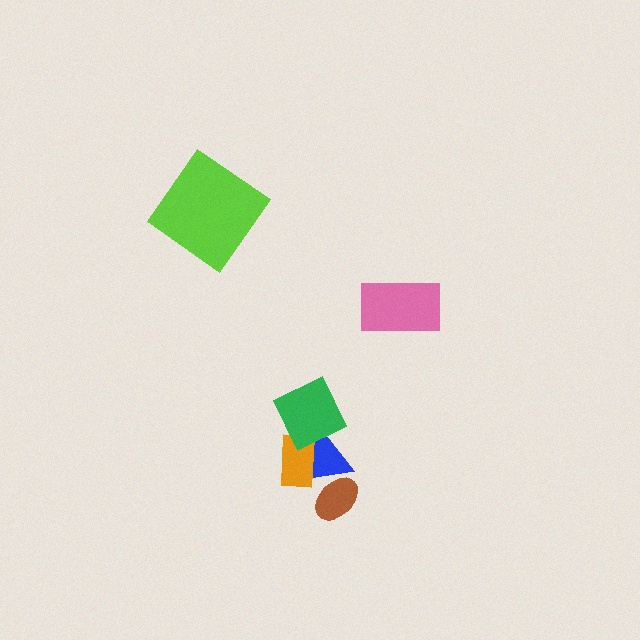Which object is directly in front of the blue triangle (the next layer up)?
The orange rectangle is directly in front of the blue triangle.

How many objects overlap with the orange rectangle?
2 objects overlap with the orange rectangle.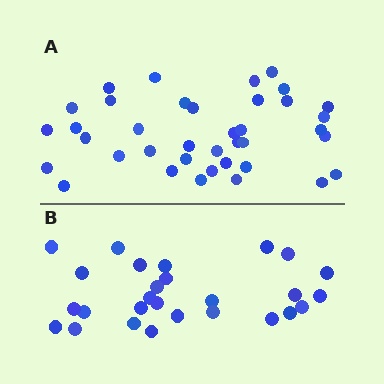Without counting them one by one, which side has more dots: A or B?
Region A (the top region) has more dots.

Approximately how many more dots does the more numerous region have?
Region A has roughly 12 or so more dots than region B.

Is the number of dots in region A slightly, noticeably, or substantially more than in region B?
Region A has noticeably more, but not dramatically so. The ratio is roughly 1.4 to 1.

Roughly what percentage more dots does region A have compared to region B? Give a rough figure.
About 40% more.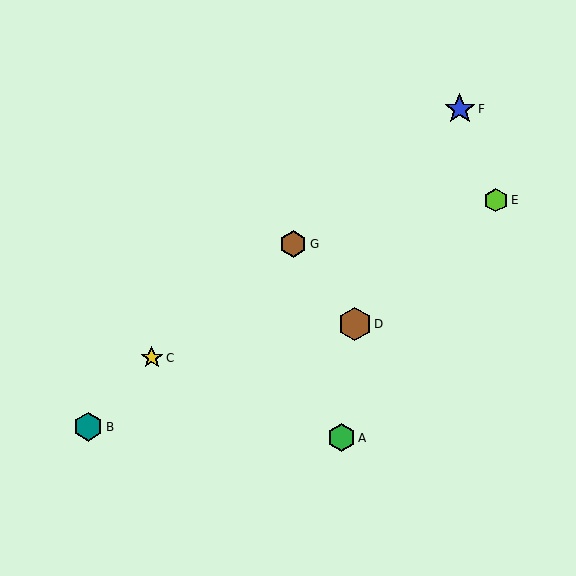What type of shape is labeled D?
Shape D is a brown hexagon.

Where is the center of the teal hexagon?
The center of the teal hexagon is at (88, 427).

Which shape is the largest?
The brown hexagon (labeled D) is the largest.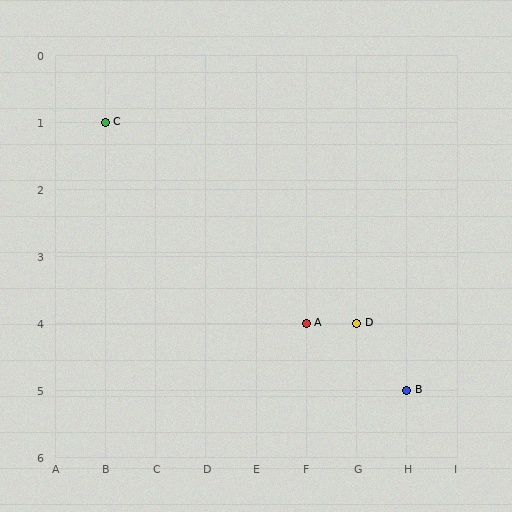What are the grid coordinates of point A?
Point A is at grid coordinates (F, 4).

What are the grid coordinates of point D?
Point D is at grid coordinates (G, 4).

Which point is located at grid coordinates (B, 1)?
Point C is at (B, 1).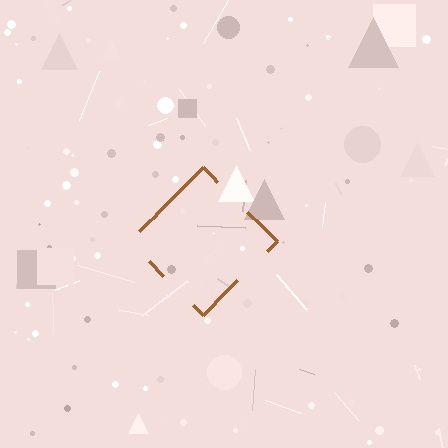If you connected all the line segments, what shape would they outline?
They would outline a diamond.